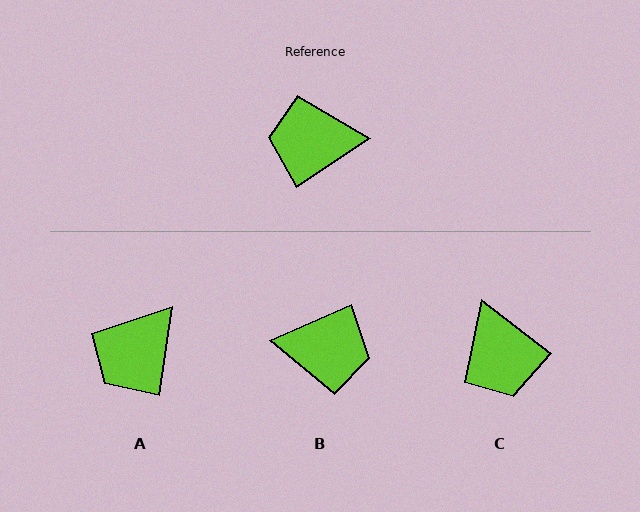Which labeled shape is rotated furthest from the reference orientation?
B, about 170 degrees away.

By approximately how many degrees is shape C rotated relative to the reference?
Approximately 108 degrees counter-clockwise.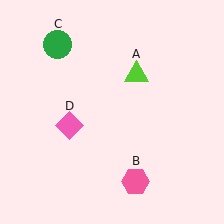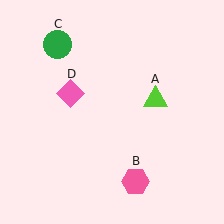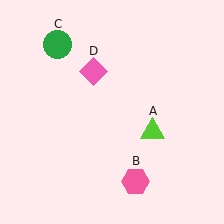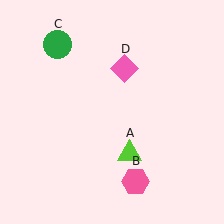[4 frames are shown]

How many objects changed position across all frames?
2 objects changed position: lime triangle (object A), pink diamond (object D).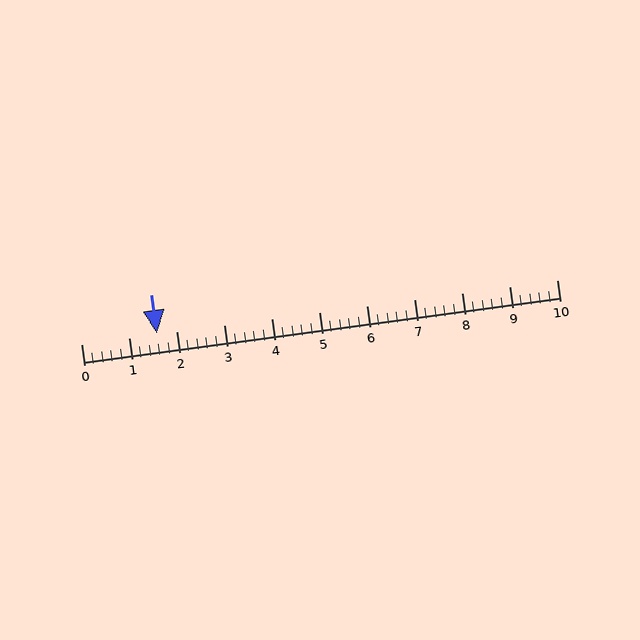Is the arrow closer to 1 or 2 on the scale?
The arrow is closer to 2.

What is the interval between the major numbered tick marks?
The major tick marks are spaced 1 units apart.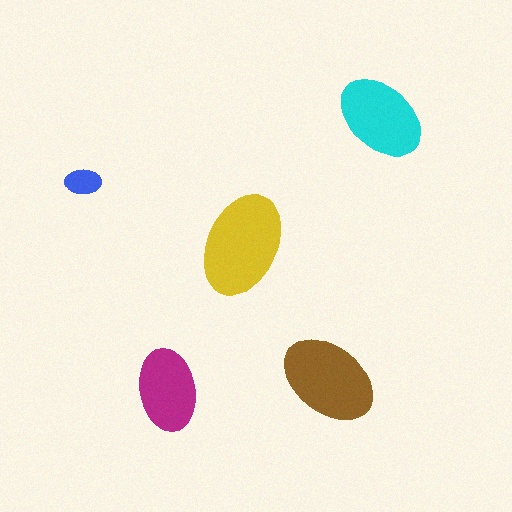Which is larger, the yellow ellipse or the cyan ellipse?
The yellow one.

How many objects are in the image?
There are 5 objects in the image.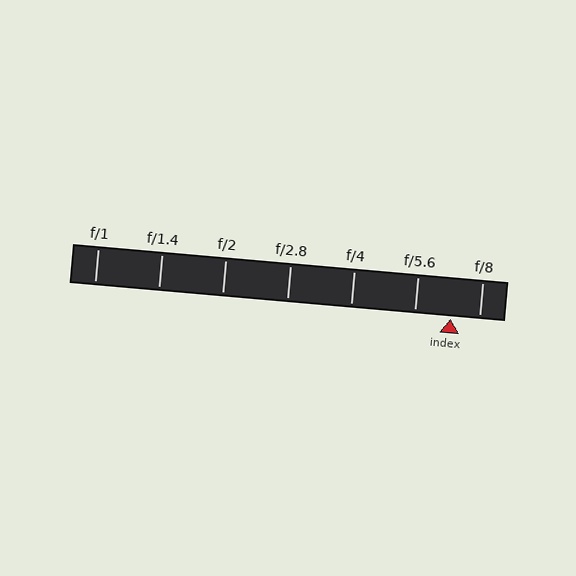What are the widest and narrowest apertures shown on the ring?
The widest aperture shown is f/1 and the narrowest is f/8.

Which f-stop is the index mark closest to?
The index mark is closest to f/8.